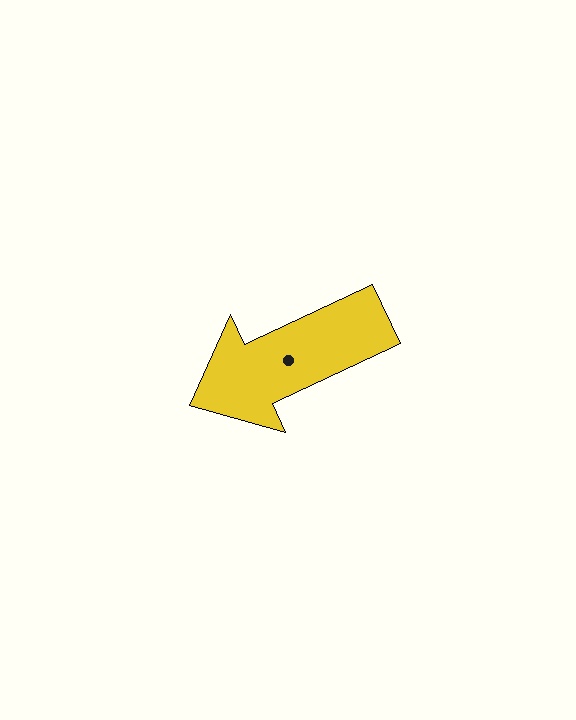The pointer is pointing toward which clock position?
Roughly 8 o'clock.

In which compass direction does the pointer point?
Southwest.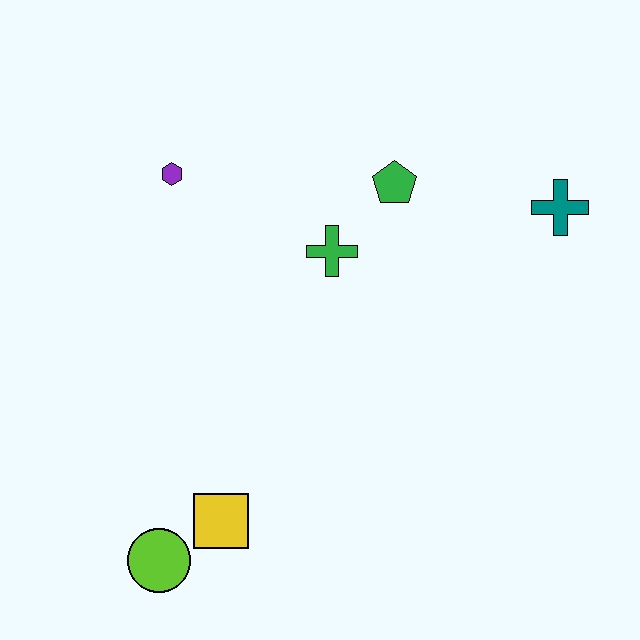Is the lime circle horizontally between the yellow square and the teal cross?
No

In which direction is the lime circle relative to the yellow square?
The lime circle is to the left of the yellow square.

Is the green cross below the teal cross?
Yes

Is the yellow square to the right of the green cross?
No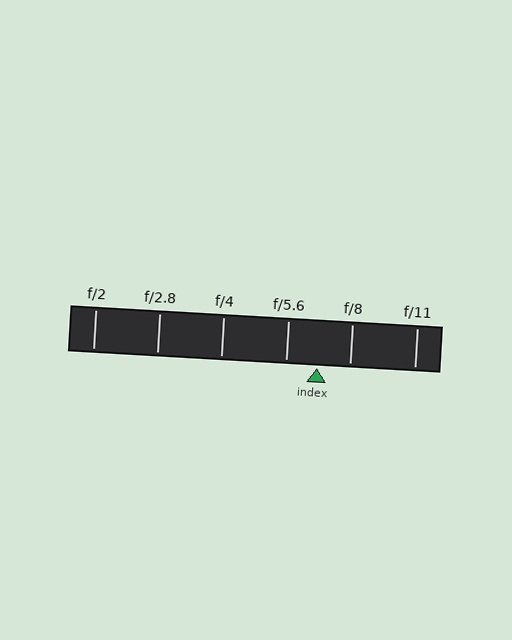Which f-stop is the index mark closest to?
The index mark is closest to f/5.6.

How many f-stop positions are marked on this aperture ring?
There are 6 f-stop positions marked.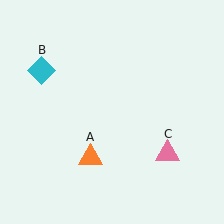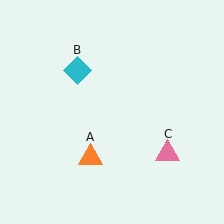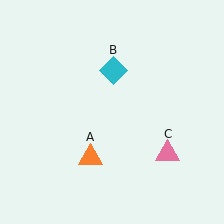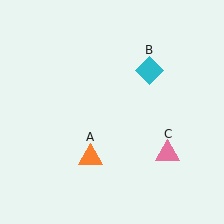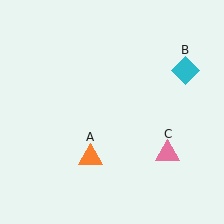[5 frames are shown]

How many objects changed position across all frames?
1 object changed position: cyan diamond (object B).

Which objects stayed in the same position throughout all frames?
Orange triangle (object A) and pink triangle (object C) remained stationary.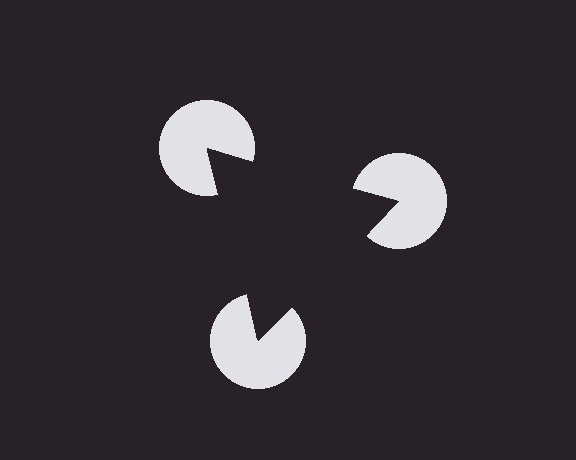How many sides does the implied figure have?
3 sides.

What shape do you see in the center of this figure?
An illusory triangle — its edges are inferred from the aligned wedge cuts in the pac-man discs, not physically drawn.